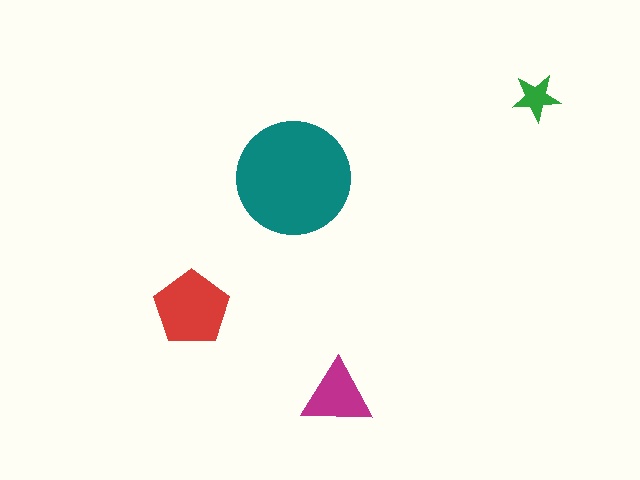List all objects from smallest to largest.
The green star, the magenta triangle, the red pentagon, the teal circle.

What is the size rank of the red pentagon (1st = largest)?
2nd.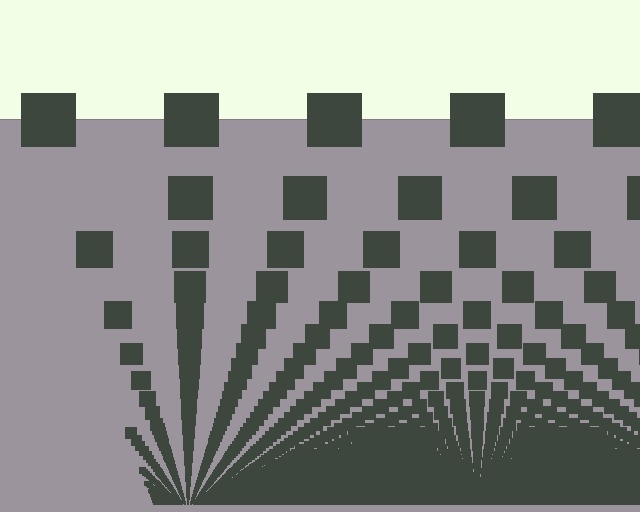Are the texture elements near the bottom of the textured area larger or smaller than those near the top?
Smaller. The gradient is inverted — elements near the bottom are smaller and denser.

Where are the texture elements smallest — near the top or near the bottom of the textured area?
Near the bottom.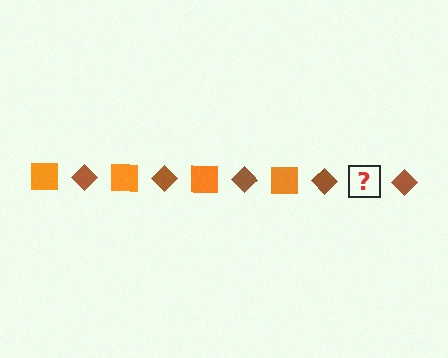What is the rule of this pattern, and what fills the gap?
The rule is that the pattern alternates between orange square and brown diamond. The gap should be filled with an orange square.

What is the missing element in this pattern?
The missing element is an orange square.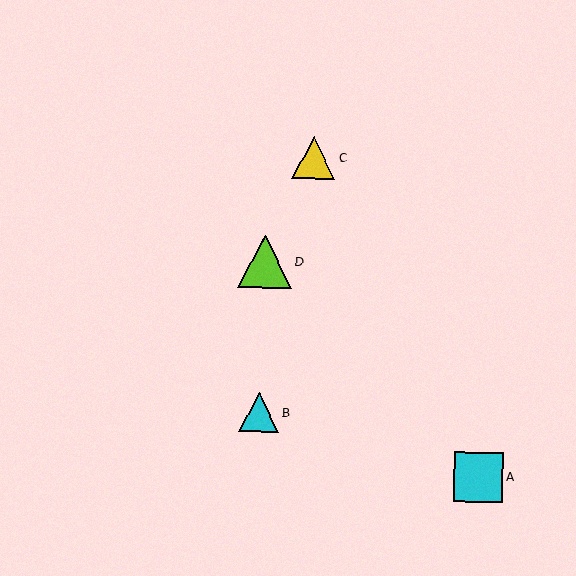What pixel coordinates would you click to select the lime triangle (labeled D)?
Click at (265, 261) to select the lime triangle D.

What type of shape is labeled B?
Shape B is a cyan triangle.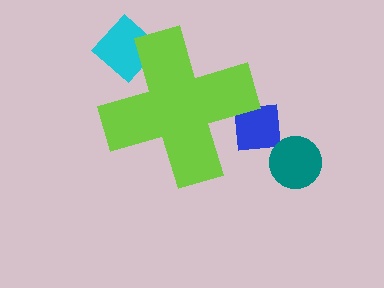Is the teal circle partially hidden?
No, the teal circle is fully visible.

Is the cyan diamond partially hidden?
Yes, the cyan diamond is partially hidden behind the lime cross.